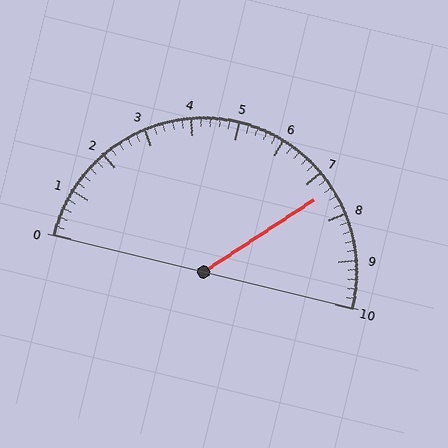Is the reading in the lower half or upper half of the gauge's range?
The reading is in the upper half of the range (0 to 10).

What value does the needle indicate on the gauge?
The needle indicates approximately 7.4.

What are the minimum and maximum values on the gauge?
The gauge ranges from 0 to 10.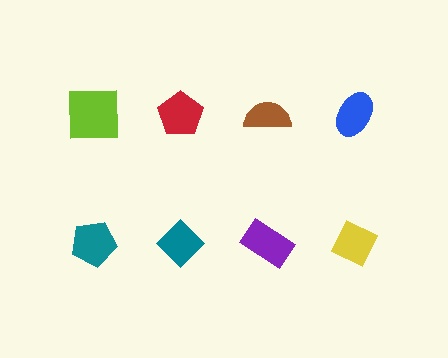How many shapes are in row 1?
4 shapes.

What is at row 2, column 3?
A purple rectangle.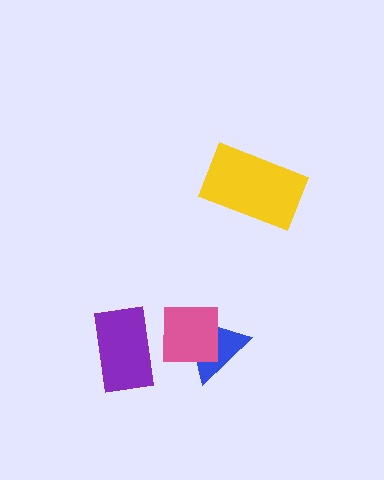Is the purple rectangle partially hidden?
No, no other shape covers it.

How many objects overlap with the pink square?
1 object overlaps with the pink square.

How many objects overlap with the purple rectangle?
0 objects overlap with the purple rectangle.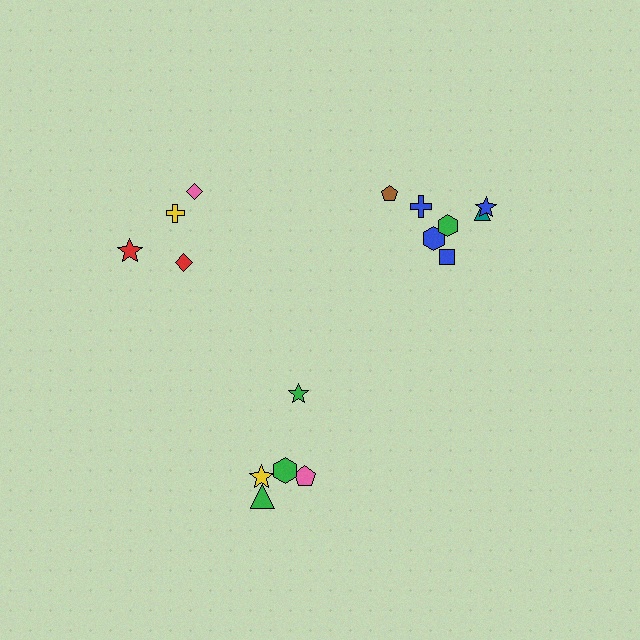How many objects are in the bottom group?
There are 5 objects.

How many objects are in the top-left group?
There are 4 objects.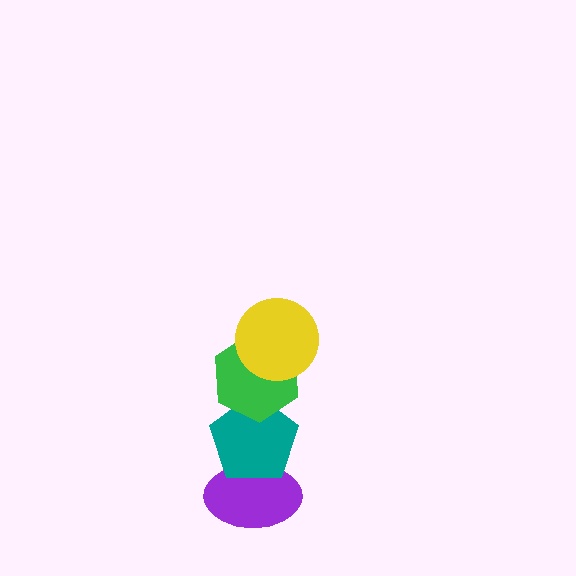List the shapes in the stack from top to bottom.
From top to bottom: the yellow circle, the green hexagon, the teal pentagon, the purple ellipse.